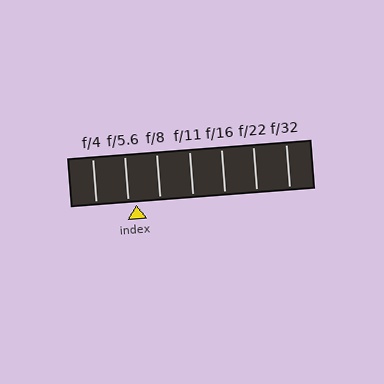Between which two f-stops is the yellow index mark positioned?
The index mark is between f/5.6 and f/8.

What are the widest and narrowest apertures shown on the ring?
The widest aperture shown is f/4 and the narrowest is f/32.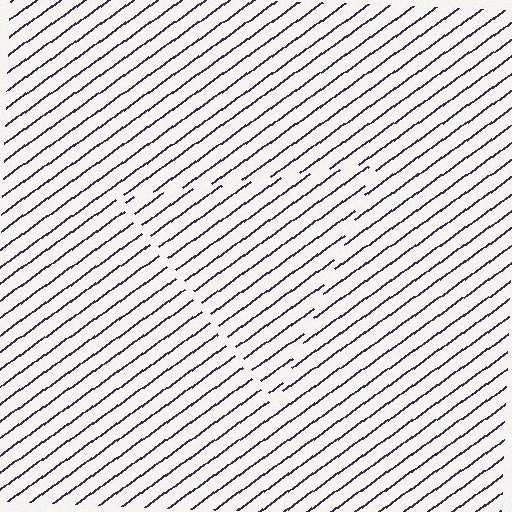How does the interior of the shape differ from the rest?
The interior of the shape contains the same grating, shifted by half a period — the contour is defined by the phase discontinuity where line-ends from the inner and outer gratings abut.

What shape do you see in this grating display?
An illusory triangle. The interior of the shape contains the same grating, shifted by half a period — the contour is defined by the phase discontinuity where line-ends from the inner and outer gratings abut.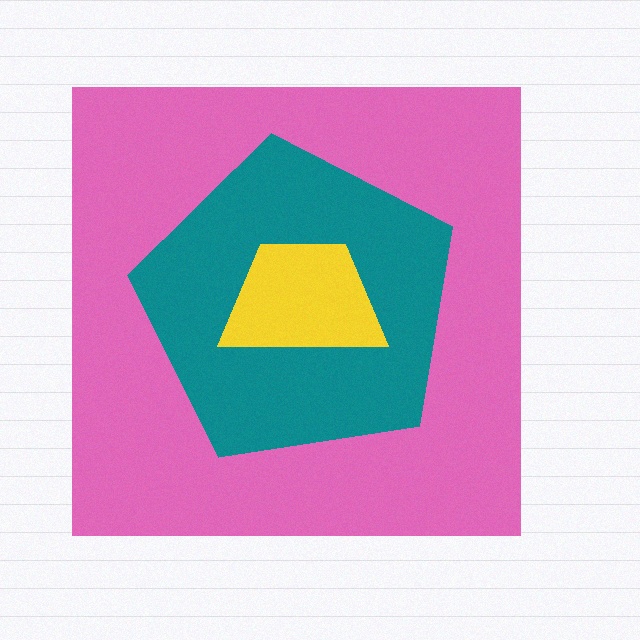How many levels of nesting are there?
3.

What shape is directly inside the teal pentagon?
The yellow trapezoid.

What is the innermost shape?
The yellow trapezoid.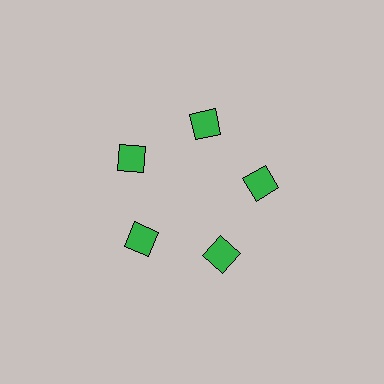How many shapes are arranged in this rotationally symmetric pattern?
There are 5 shapes, arranged in 5 groups of 1.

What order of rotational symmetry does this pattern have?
This pattern has 5-fold rotational symmetry.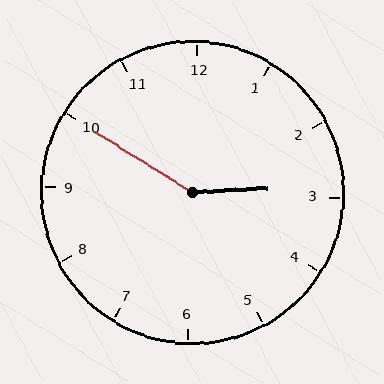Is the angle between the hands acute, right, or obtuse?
It is obtuse.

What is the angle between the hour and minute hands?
Approximately 145 degrees.